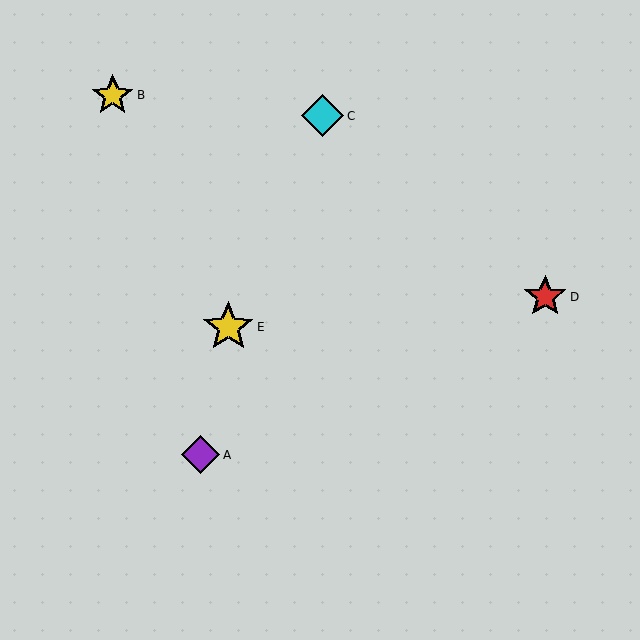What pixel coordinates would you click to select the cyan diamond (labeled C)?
Click at (323, 116) to select the cyan diamond C.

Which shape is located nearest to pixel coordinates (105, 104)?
The yellow star (labeled B) at (113, 95) is nearest to that location.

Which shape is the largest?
The yellow star (labeled E) is the largest.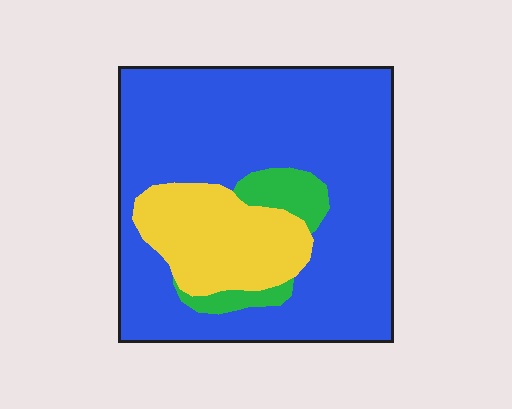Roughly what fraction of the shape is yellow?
Yellow covers roughly 20% of the shape.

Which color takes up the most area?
Blue, at roughly 75%.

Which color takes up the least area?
Green, at roughly 10%.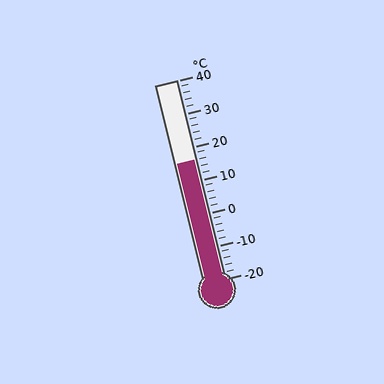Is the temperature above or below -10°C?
The temperature is above -10°C.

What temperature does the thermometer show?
The thermometer shows approximately 16°C.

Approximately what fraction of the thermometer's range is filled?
The thermometer is filled to approximately 60% of its range.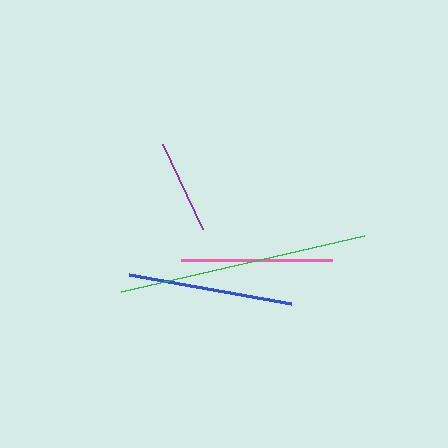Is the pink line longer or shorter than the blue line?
The blue line is longer than the pink line.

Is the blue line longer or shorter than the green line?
The green line is longer than the blue line.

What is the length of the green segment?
The green segment is approximately 250 pixels long.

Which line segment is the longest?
The green line is the longest at approximately 250 pixels.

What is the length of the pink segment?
The pink segment is approximately 151 pixels long.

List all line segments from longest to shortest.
From longest to shortest: green, blue, pink, purple.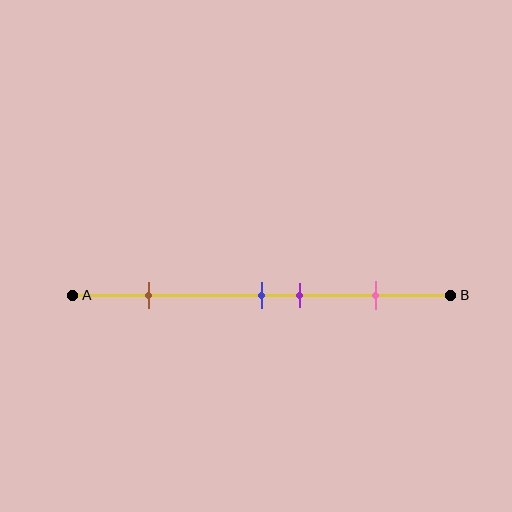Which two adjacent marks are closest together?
The blue and purple marks are the closest adjacent pair.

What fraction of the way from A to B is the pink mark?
The pink mark is approximately 80% (0.8) of the way from A to B.